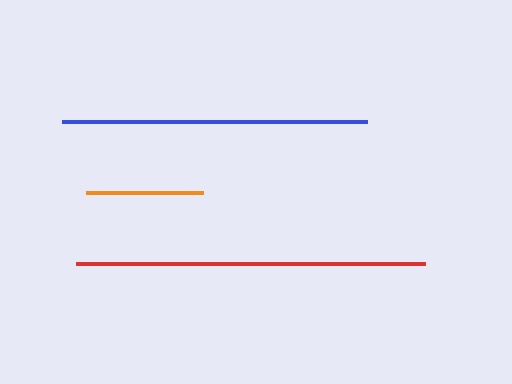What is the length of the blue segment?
The blue segment is approximately 304 pixels long.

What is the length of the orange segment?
The orange segment is approximately 117 pixels long.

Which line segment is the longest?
The red line is the longest at approximately 348 pixels.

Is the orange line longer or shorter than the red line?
The red line is longer than the orange line.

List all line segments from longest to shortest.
From longest to shortest: red, blue, orange.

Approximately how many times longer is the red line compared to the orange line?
The red line is approximately 3.0 times the length of the orange line.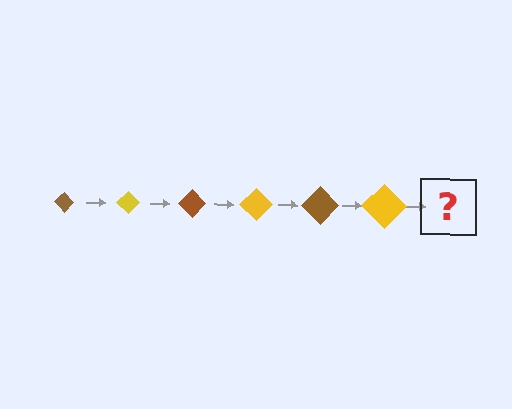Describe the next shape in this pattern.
It should be a brown diamond, larger than the previous one.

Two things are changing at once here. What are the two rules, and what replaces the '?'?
The two rules are that the diamond grows larger each step and the color cycles through brown and yellow. The '?' should be a brown diamond, larger than the previous one.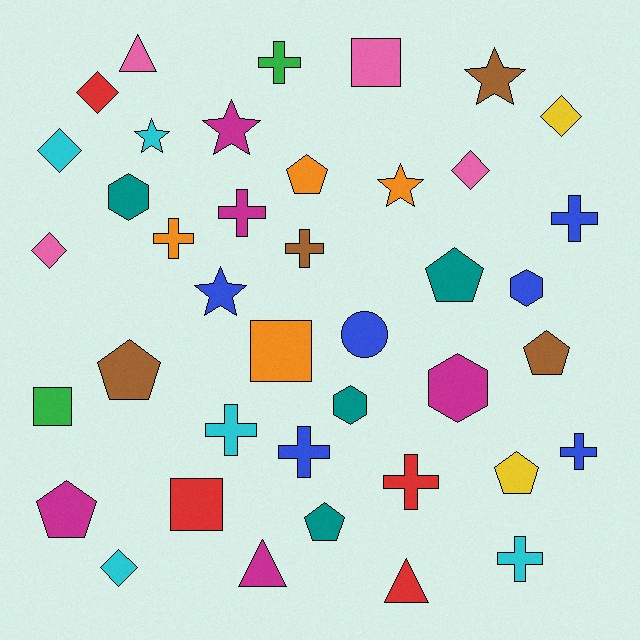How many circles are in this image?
There is 1 circle.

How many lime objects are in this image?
There are no lime objects.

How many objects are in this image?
There are 40 objects.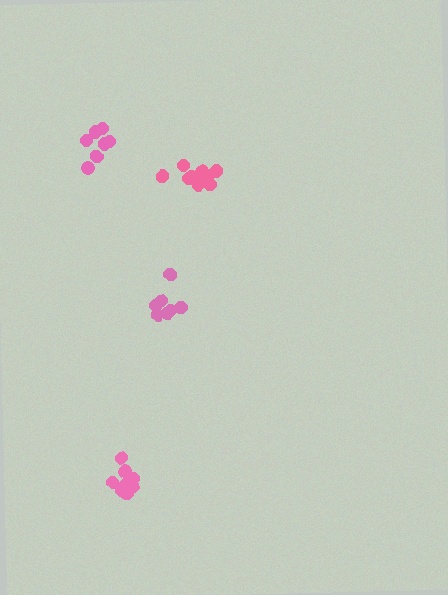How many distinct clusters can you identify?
There are 4 distinct clusters.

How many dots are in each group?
Group 1: 10 dots, Group 2: 10 dots, Group 3: 7 dots, Group 4: 7 dots (34 total).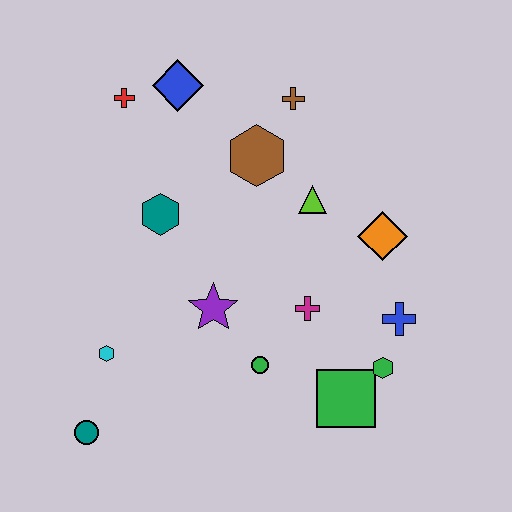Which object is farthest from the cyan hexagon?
The brown cross is farthest from the cyan hexagon.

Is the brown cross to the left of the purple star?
No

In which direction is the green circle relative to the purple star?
The green circle is below the purple star.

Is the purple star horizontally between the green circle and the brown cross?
No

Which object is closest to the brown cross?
The brown hexagon is closest to the brown cross.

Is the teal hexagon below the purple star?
No